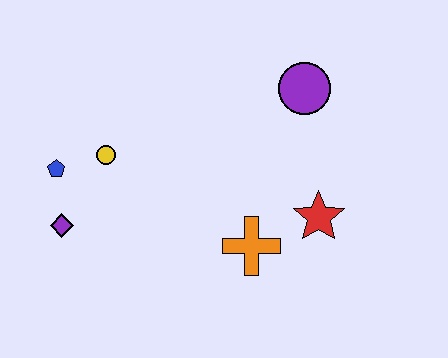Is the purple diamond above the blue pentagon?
No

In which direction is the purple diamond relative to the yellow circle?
The purple diamond is below the yellow circle.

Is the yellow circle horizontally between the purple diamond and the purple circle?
Yes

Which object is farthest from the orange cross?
The blue pentagon is farthest from the orange cross.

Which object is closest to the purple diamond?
The blue pentagon is closest to the purple diamond.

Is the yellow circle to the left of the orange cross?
Yes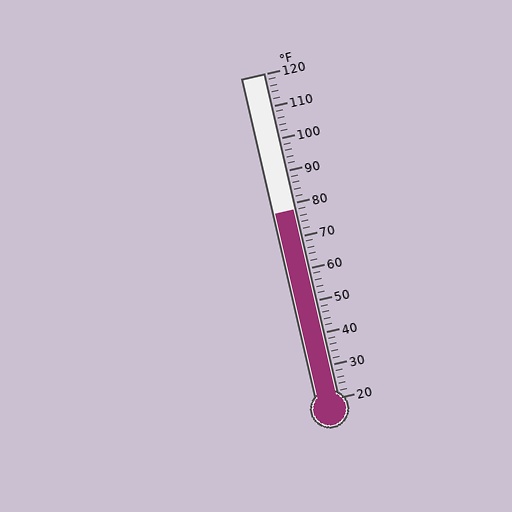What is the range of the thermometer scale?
The thermometer scale ranges from 20°F to 120°F.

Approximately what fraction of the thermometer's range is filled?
The thermometer is filled to approximately 60% of its range.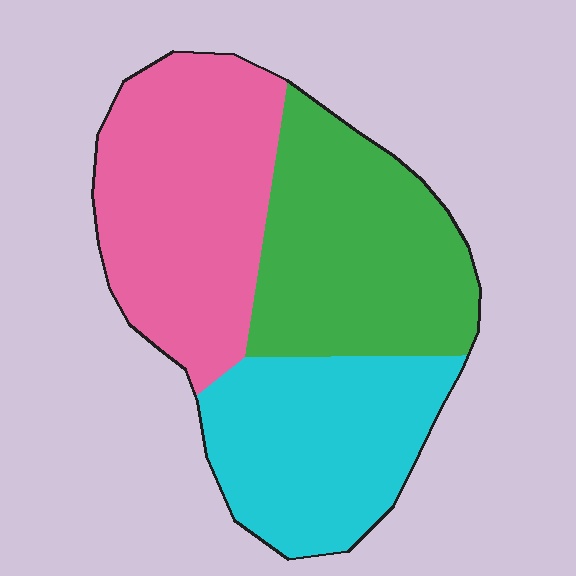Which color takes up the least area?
Cyan, at roughly 30%.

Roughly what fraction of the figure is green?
Green takes up about one third (1/3) of the figure.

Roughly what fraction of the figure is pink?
Pink covers roughly 35% of the figure.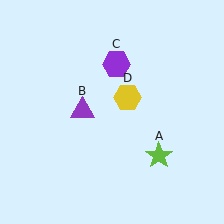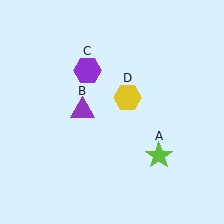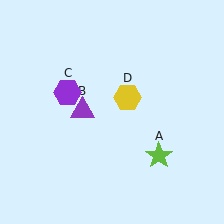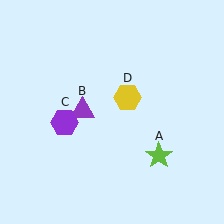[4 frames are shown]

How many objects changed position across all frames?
1 object changed position: purple hexagon (object C).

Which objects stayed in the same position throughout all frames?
Lime star (object A) and purple triangle (object B) and yellow hexagon (object D) remained stationary.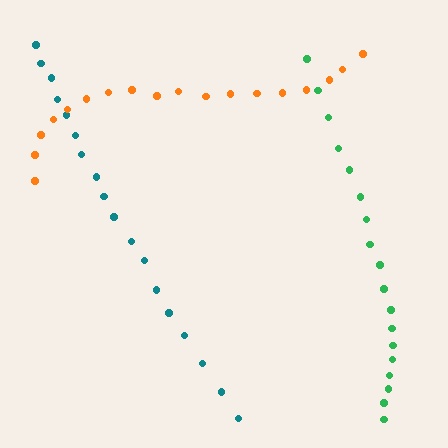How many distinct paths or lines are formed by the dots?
There are 3 distinct paths.